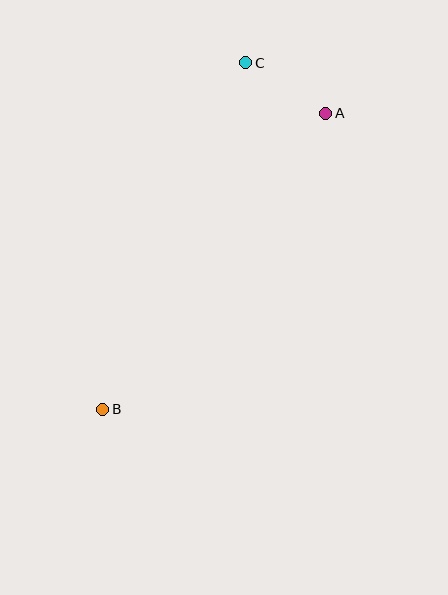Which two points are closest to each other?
Points A and C are closest to each other.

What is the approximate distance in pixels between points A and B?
The distance between A and B is approximately 371 pixels.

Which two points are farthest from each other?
Points B and C are farthest from each other.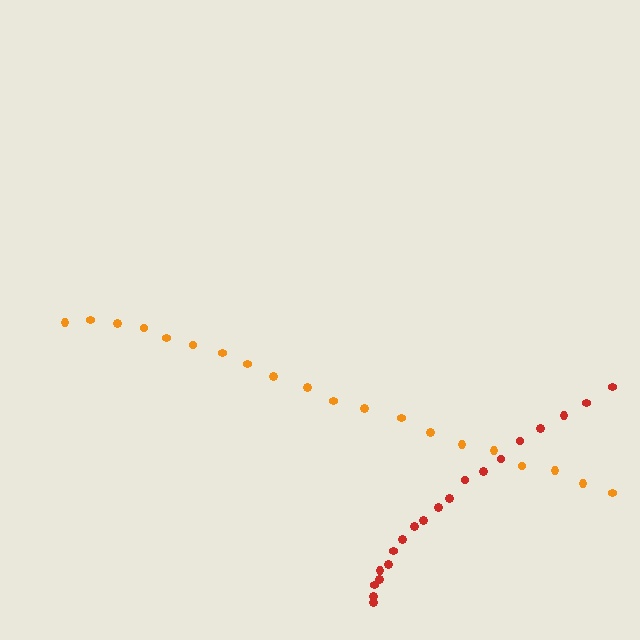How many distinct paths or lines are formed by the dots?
There are 2 distinct paths.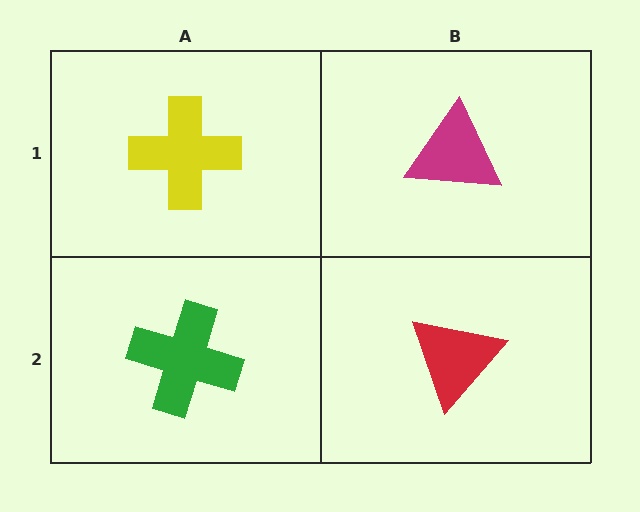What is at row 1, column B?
A magenta triangle.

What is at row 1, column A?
A yellow cross.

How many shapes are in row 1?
2 shapes.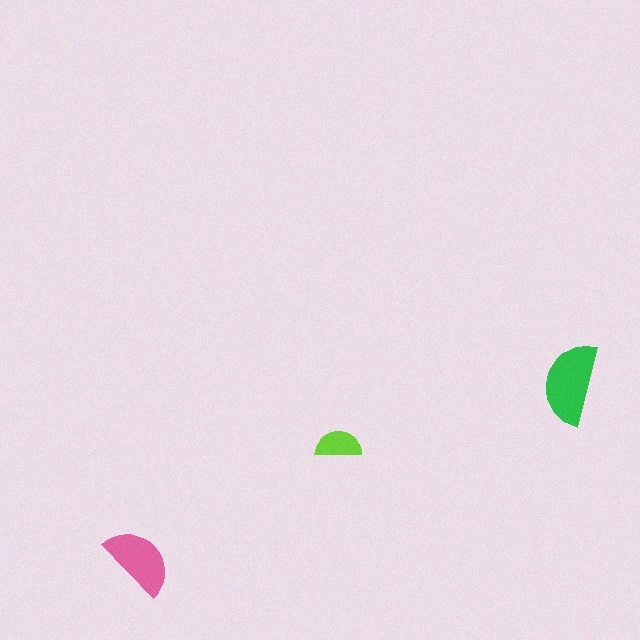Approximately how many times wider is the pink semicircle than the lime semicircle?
About 1.5 times wider.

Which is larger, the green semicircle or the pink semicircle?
The green one.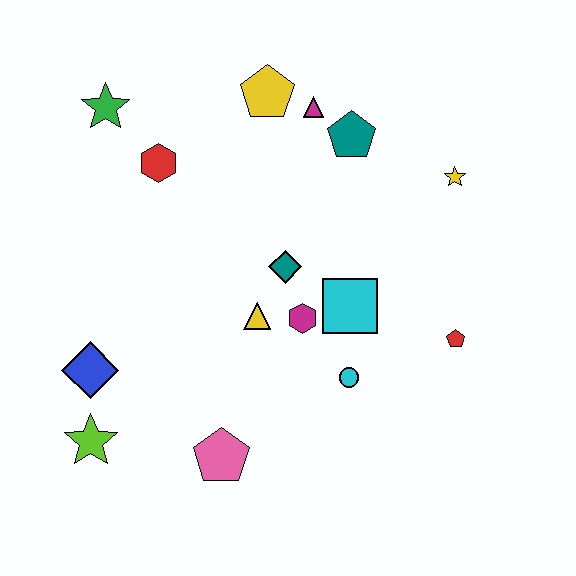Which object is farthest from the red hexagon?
The red pentagon is farthest from the red hexagon.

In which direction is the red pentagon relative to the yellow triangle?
The red pentagon is to the right of the yellow triangle.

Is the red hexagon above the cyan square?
Yes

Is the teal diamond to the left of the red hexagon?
No